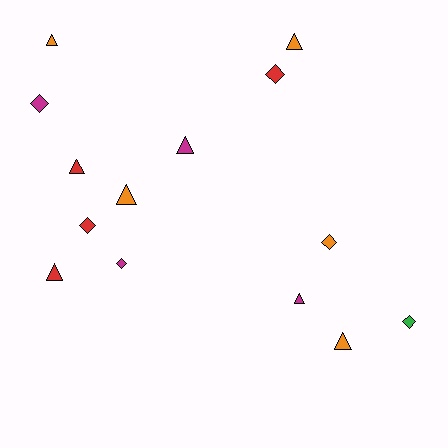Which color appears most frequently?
Orange, with 5 objects.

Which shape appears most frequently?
Triangle, with 8 objects.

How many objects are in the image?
There are 14 objects.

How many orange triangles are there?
There are 4 orange triangles.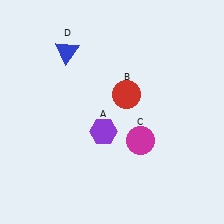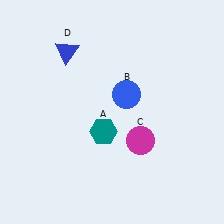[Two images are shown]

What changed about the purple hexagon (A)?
In Image 1, A is purple. In Image 2, it changed to teal.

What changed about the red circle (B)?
In Image 1, B is red. In Image 2, it changed to blue.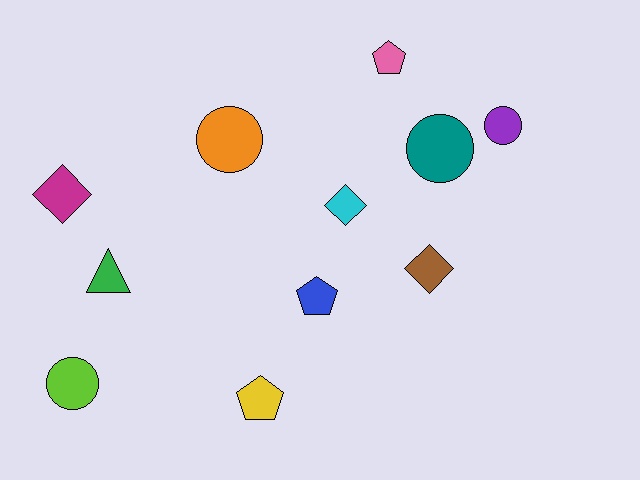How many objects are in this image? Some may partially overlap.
There are 11 objects.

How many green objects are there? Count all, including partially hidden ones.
There is 1 green object.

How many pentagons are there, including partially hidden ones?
There are 3 pentagons.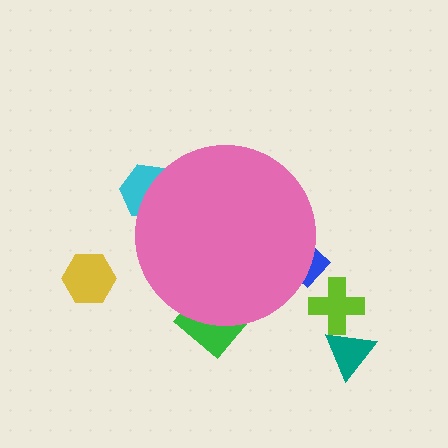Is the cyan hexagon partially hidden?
Yes, the cyan hexagon is partially hidden behind the pink circle.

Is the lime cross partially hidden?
No, the lime cross is fully visible.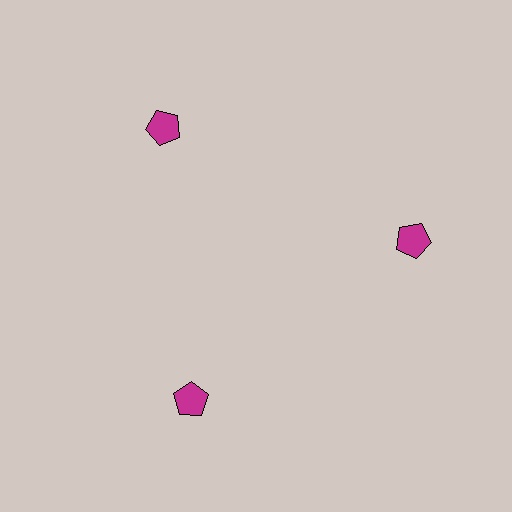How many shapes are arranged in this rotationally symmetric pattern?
There are 3 shapes, arranged in 3 groups of 1.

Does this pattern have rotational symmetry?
Yes, this pattern has 3-fold rotational symmetry. It looks the same after rotating 120 degrees around the center.